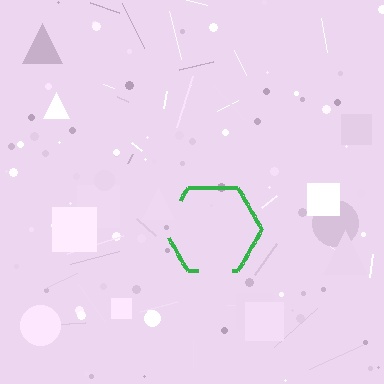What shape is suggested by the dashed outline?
The dashed outline suggests a hexagon.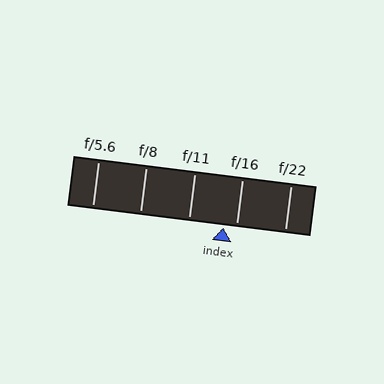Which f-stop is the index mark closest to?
The index mark is closest to f/16.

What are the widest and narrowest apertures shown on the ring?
The widest aperture shown is f/5.6 and the narrowest is f/22.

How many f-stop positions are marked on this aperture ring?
There are 5 f-stop positions marked.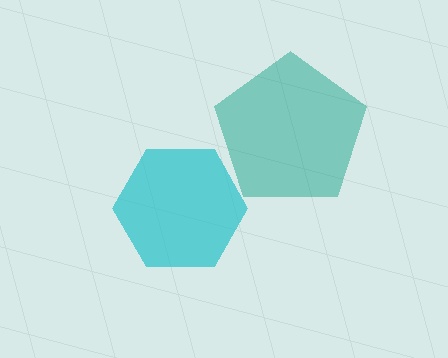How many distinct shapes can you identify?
There are 2 distinct shapes: a cyan hexagon, a teal pentagon.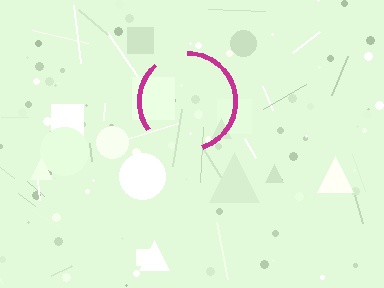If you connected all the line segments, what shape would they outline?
They would outline a circle.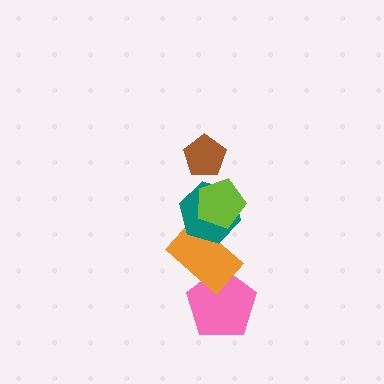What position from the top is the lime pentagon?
The lime pentagon is 2nd from the top.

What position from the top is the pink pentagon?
The pink pentagon is 5th from the top.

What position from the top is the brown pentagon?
The brown pentagon is 1st from the top.